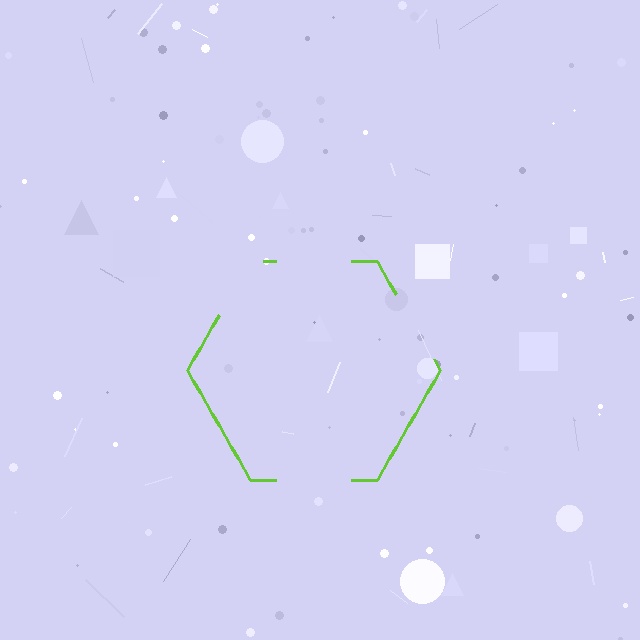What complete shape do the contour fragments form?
The contour fragments form a hexagon.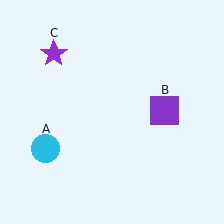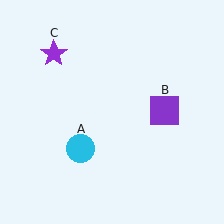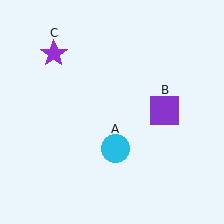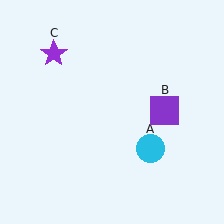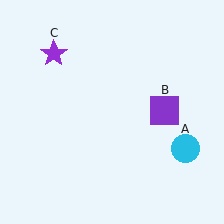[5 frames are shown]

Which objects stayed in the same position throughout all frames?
Purple square (object B) and purple star (object C) remained stationary.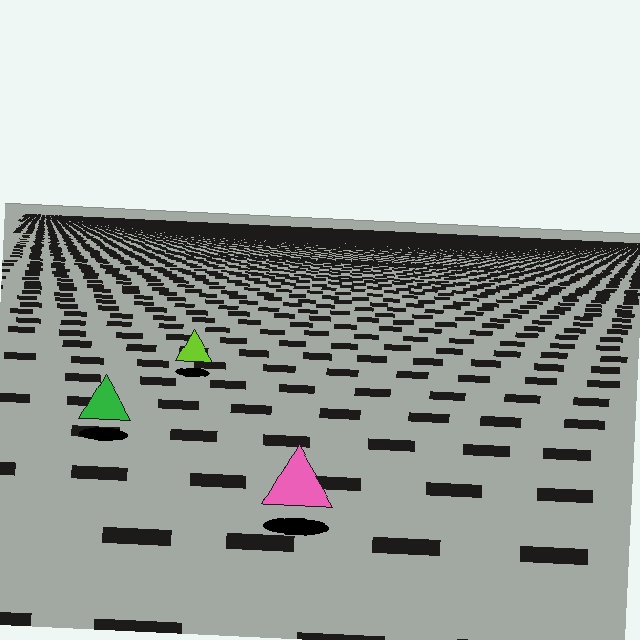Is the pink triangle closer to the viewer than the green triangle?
Yes. The pink triangle is closer — you can tell from the texture gradient: the ground texture is coarser near it.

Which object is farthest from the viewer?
The lime triangle is farthest from the viewer. It appears smaller and the ground texture around it is denser.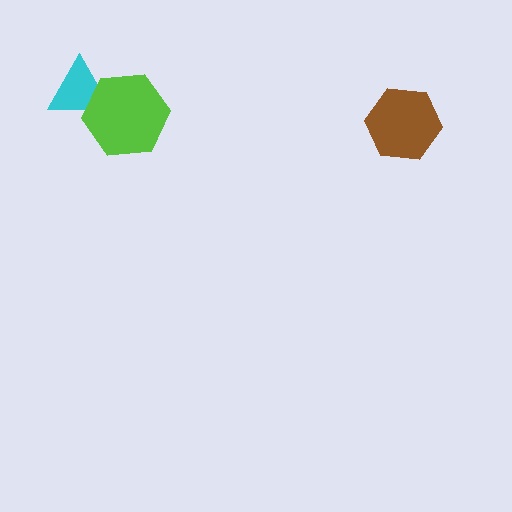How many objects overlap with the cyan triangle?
1 object overlaps with the cyan triangle.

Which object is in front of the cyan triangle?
The lime hexagon is in front of the cyan triangle.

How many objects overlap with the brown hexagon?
0 objects overlap with the brown hexagon.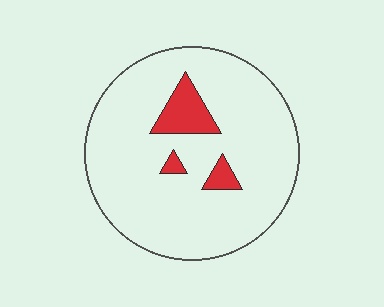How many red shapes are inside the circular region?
3.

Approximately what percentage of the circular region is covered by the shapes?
Approximately 10%.